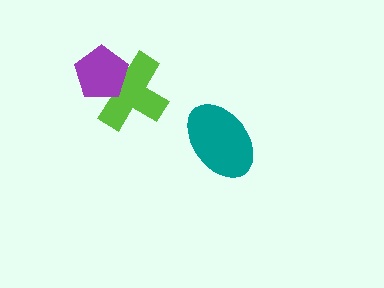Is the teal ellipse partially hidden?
No, no other shape covers it.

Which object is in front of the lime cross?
The purple pentagon is in front of the lime cross.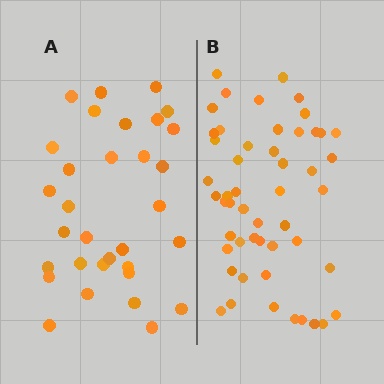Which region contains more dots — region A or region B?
Region B (the right region) has more dots.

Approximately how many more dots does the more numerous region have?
Region B has approximately 20 more dots than region A.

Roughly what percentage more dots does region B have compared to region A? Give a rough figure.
About 60% more.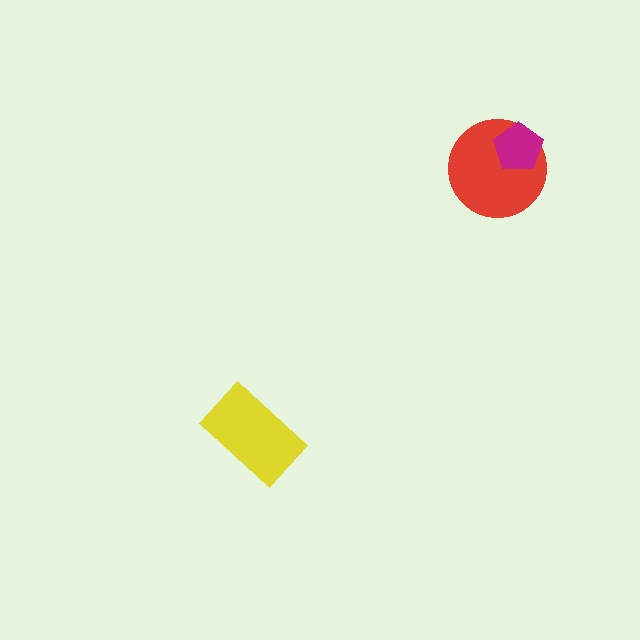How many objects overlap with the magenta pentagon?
1 object overlaps with the magenta pentagon.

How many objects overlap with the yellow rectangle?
0 objects overlap with the yellow rectangle.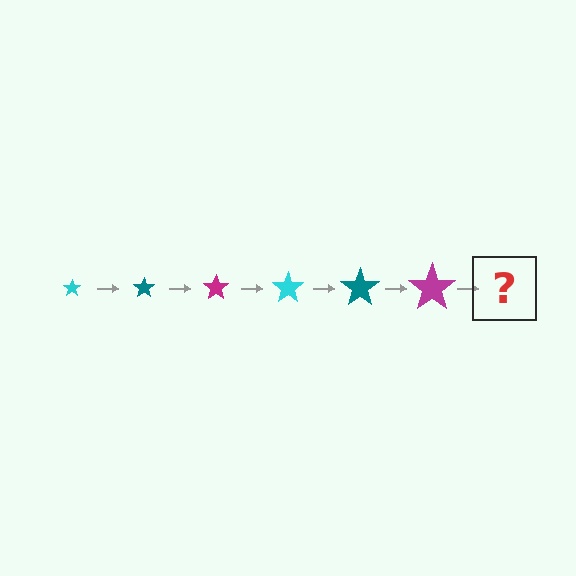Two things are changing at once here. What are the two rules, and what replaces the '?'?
The two rules are that the star grows larger each step and the color cycles through cyan, teal, and magenta. The '?' should be a cyan star, larger than the previous one.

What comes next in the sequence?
The next element should be a cyan star, larger than the previous one.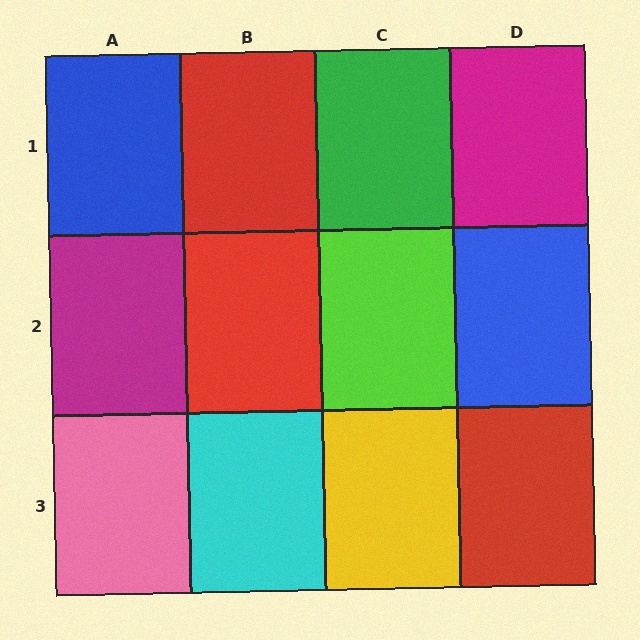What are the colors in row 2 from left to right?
Magenta, red, lime, blue.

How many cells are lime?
1 cell is lime.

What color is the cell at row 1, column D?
Magenta.